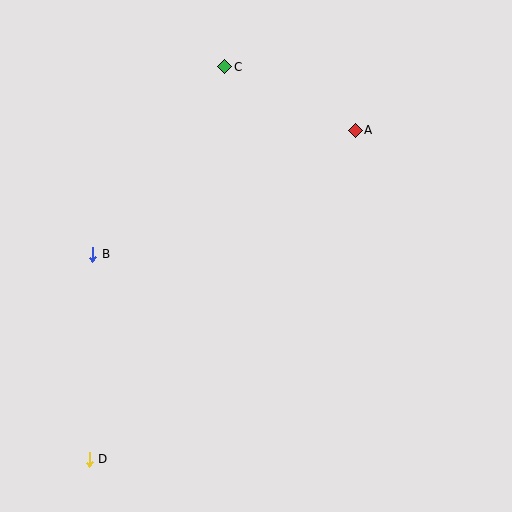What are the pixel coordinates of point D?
Point D is at (89, 459).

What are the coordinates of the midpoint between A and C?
The midpoint between A and C is at (290, 98).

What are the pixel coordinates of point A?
Point A is at (355, 130).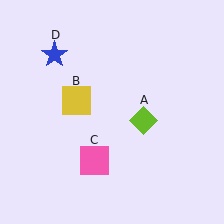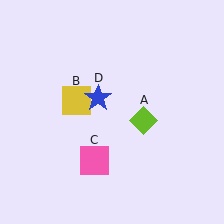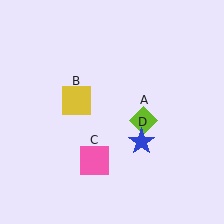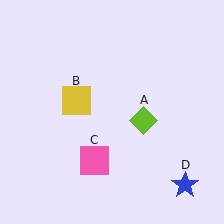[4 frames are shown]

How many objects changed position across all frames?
1 object changed position: blue star (object D).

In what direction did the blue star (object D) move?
The blue star (object D) moved down and to the right.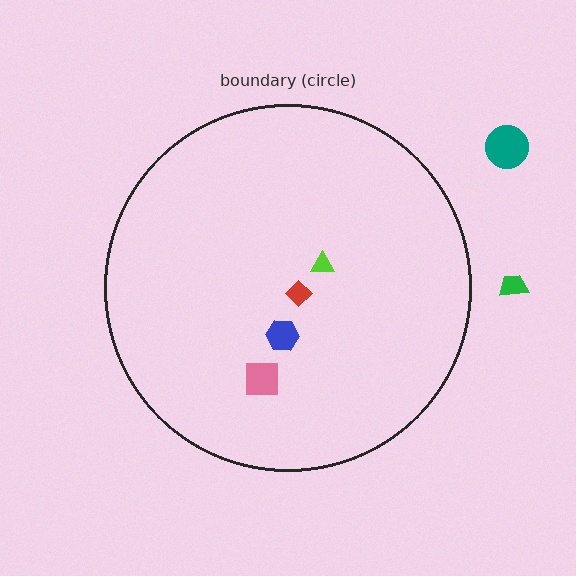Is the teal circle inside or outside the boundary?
Outside.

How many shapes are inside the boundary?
4 inside, 2 outside.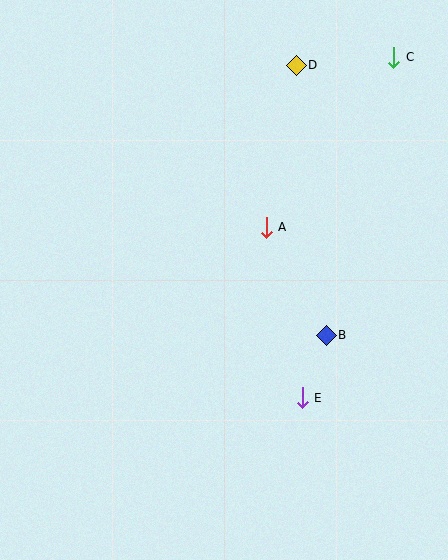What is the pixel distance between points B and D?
The distance between B and D is 272 pixels.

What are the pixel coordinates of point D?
Point D is at (296, 65).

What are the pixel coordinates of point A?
Point A is at (266, 227).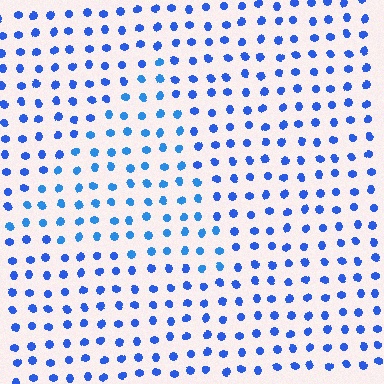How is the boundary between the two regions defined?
The boundary is defined purely by a slight shift in hue (about 16 degrees). Spacing, size, and orientation are identical on both sides.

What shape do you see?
I see a triangle.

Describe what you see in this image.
The image is filled with small blue elements in a uniform arrangement. A triangle-shaped region is visible where the elements are tinted to a slightly different hue, forming a subtle color boundary.